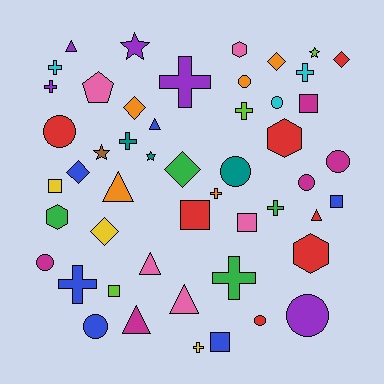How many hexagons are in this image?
There are 4 hexagons.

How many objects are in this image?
There are 50 objects.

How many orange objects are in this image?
There are 5 orange objects.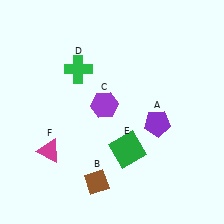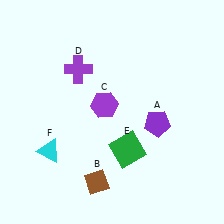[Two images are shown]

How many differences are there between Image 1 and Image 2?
There are 2 differences between the two images.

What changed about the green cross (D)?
In Image 1, D is green. In Image 2, it changed to purple.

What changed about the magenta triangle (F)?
In Image 1, F is magenta. In Image 2, it changed to cyan.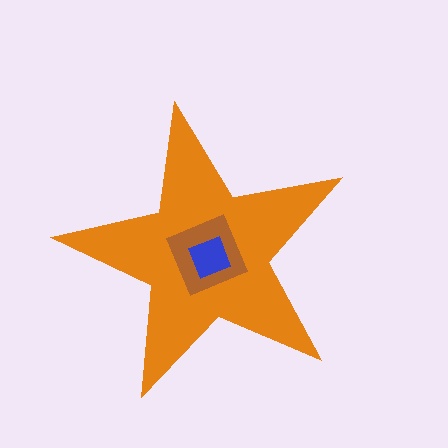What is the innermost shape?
The blue diamond.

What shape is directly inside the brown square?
The blue diamond.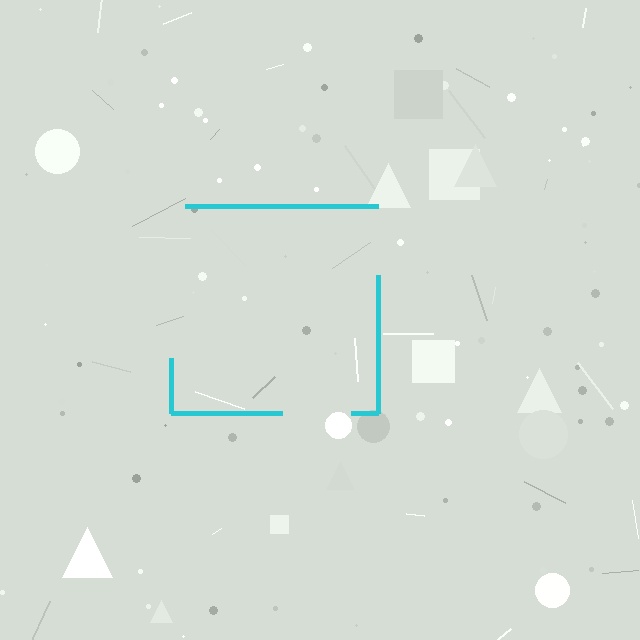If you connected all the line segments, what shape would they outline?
They would outline a square.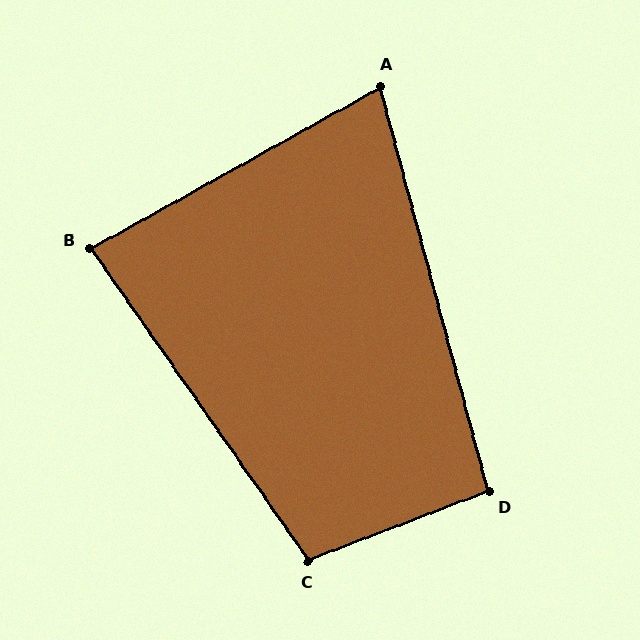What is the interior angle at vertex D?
Approximately 96 degrees (obtuse).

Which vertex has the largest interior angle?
C, at approximately 104 degrees.